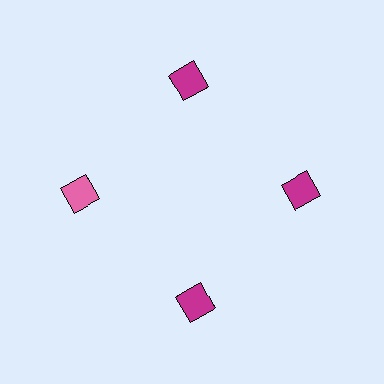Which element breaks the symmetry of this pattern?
The pink diamond at roughly the 9 o'clock position breaks the symmetry. All other shapes are magenta diamonds.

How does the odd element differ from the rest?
It has a different color: pink instead of magenta.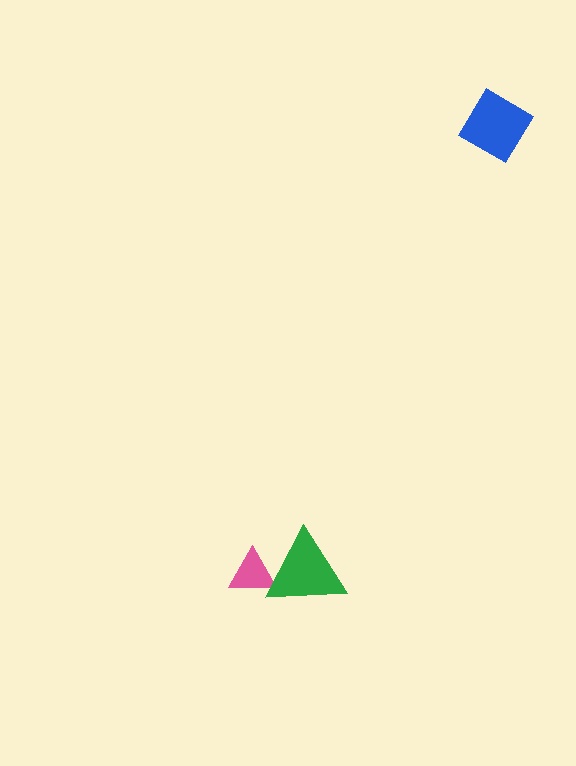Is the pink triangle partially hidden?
Yes, it is partially covered by another shape.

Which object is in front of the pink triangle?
The green triangle is in front of the pink triangle.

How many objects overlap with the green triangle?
1 object overlaps with the green triangle.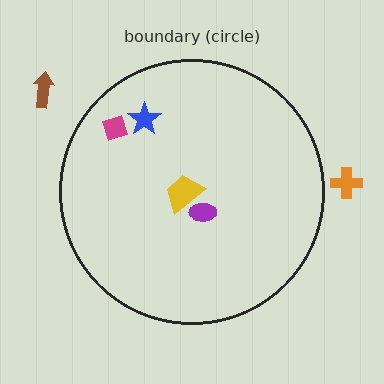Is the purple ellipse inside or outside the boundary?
Inside.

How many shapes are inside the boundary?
4 inside, 2 outside.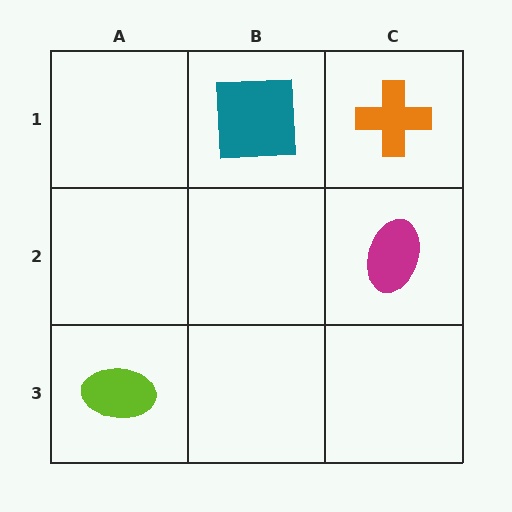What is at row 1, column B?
A teal square.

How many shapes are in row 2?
1 shape.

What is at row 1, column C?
An orange cross.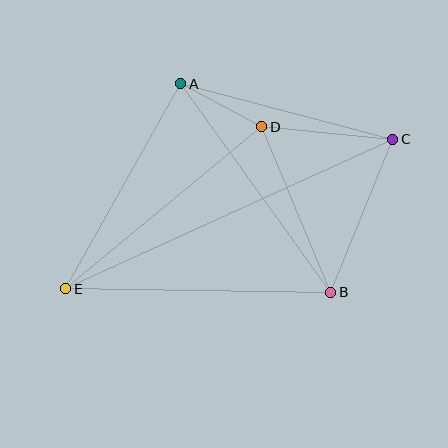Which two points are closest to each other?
Points A and D are closest to each other.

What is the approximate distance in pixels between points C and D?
The distance between C and D is approximately 131 pixels.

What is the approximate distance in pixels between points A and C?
The distance between A and C is approximately 219 pixels.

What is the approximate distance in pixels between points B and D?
The distance between B and D is approximately 179 pixels.